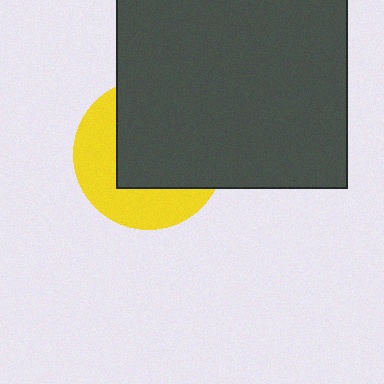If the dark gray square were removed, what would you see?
You would see the complete yellow circle.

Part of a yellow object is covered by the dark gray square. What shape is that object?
It is a circle.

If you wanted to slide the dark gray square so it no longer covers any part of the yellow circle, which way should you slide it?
Slide it toward the upper-right — that is the most direct way to separate the two shapes.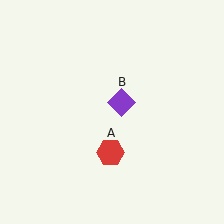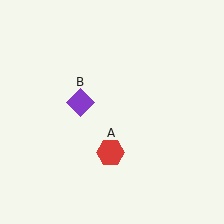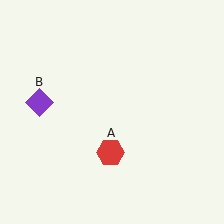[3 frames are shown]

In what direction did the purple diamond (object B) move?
The purple diamond (object B) moved left.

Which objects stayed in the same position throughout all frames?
Red hexagon (object A) remained stationary.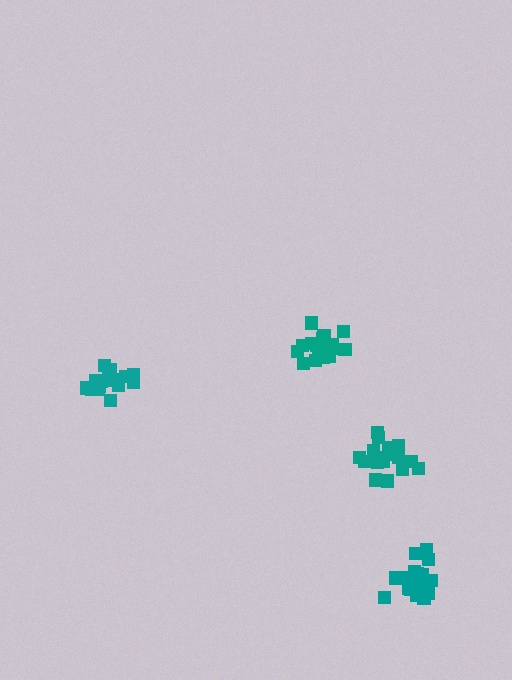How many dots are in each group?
Group 1: 21 dots, Group 2: 21 dots, Group 3: 19 dots, Group 4: 21 dots (82 total).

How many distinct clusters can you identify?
There are 4 distinct clusters.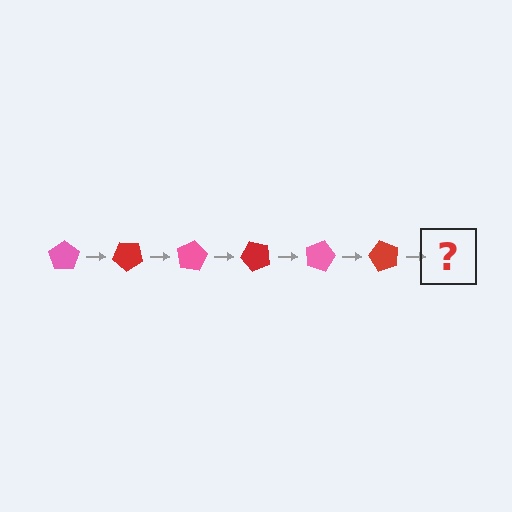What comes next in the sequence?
The next element should be a pink pentagon, rotated 240 degrees from the start.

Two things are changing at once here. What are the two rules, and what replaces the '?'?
The two rules are that it rotates 40 degrees each step and the color cycles through pink and red. The '?' should be a pink pentagon, rotated 240 degrees from the start.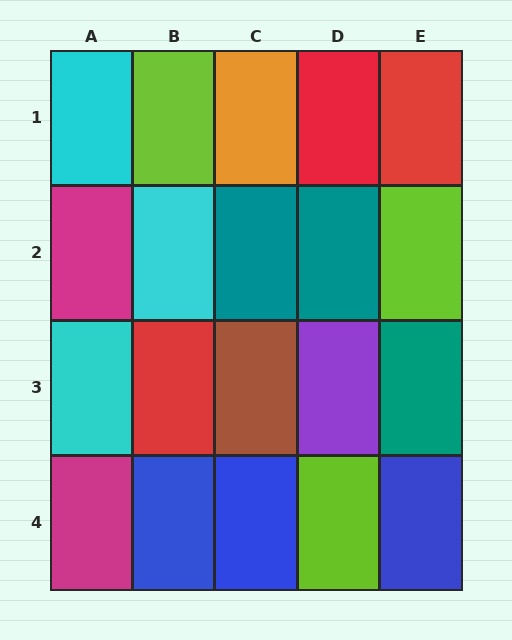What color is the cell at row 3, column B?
Red.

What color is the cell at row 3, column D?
Purple.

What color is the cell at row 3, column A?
Cyan.